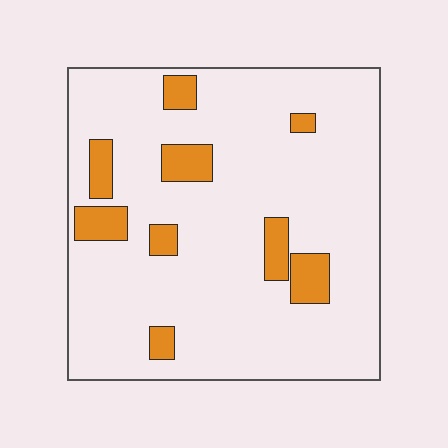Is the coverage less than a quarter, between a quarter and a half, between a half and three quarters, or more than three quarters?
Less than a quarter.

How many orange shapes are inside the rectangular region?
9.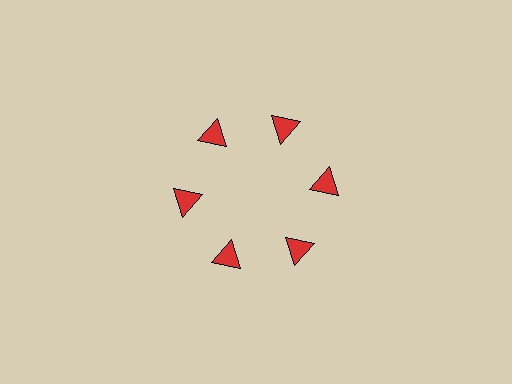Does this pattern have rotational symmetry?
Yes, this pattern has 6-fold rotational symmetry. It looks the same after rotating 60 degrees around the center.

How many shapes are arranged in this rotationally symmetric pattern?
There are 6 shapes, arranged in 6 groups of 1.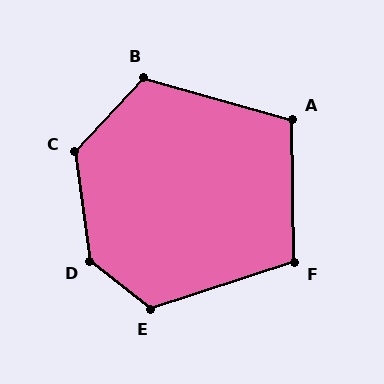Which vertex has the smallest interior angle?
A, at approximately 106 degrees.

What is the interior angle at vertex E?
Approximately 124 degrees (obtuse).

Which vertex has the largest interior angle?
D, at approximately 135 degrees.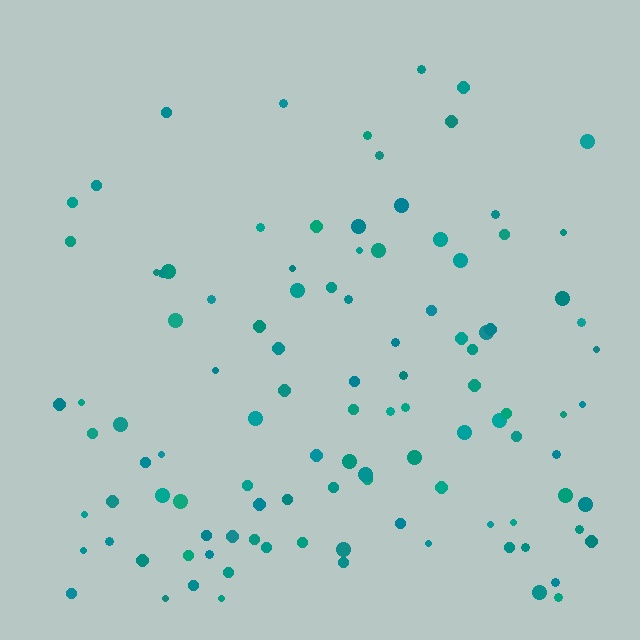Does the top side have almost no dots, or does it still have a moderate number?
Still a moderate number, just noticeably fewer than the bottom.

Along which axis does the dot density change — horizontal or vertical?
Vertical.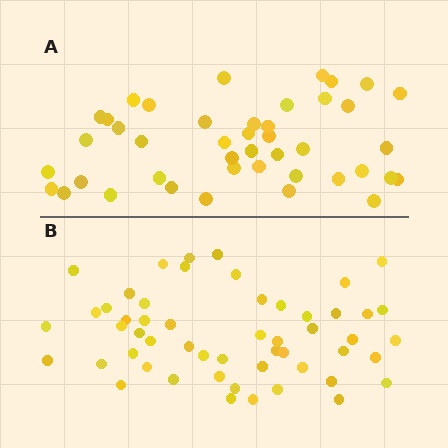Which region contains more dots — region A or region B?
Region B (the bottom region) has more dots.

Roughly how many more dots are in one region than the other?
Region B has roughly 10 or so more dots than region A.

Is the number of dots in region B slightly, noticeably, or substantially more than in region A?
Region B has only slightly more — the two regions are fairly close. The ratio is roughly 1.2 to 1.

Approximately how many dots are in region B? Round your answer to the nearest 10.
About 50 dots. (The exact count is 53, which rounds to 50.)